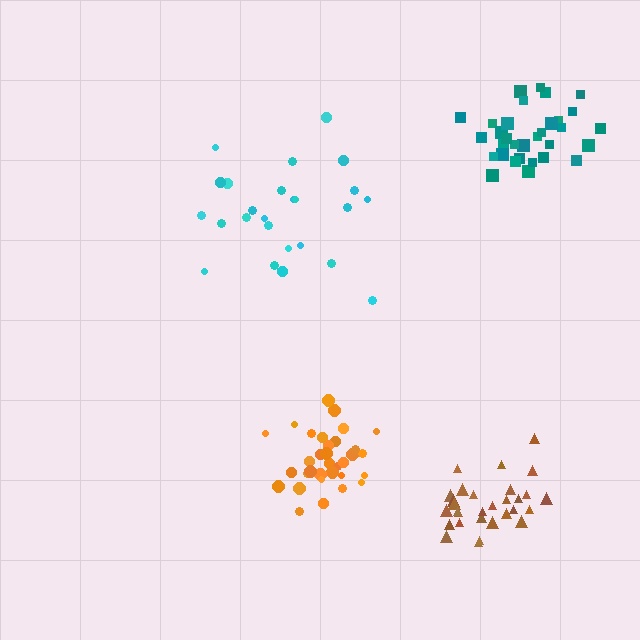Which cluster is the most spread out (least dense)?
Cyan.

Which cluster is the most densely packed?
Teal.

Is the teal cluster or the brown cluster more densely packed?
Teal.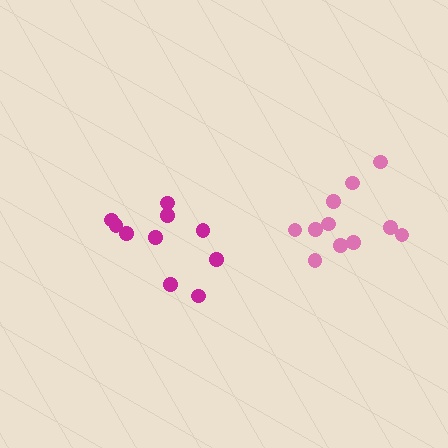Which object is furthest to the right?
The pink cluster is rightmost.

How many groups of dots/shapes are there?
There are 2 groups.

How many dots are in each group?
Group 1: 10 dots, Group 2: 11 dots (21 total).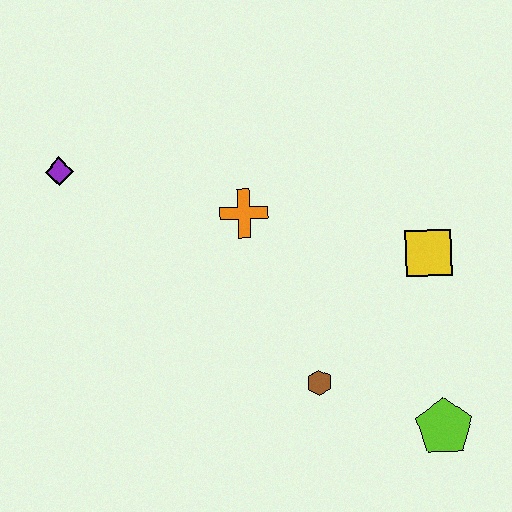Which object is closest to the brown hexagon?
The lime pentagon is closest to the brown hexagon.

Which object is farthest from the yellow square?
The purple diamond is farthest from the yellow square.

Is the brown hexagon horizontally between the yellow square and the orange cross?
Yes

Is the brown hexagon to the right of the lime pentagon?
No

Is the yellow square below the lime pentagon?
No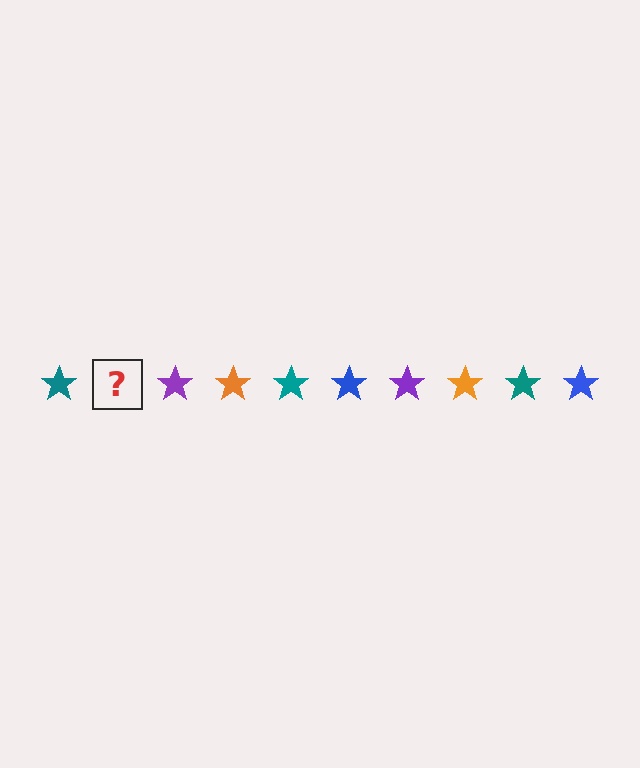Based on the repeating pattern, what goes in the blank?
The blank should be a blue star.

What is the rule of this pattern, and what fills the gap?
The rule is that the pattern cycles through teal, blue, purple, orange stars. The gap should be filled with a blue star.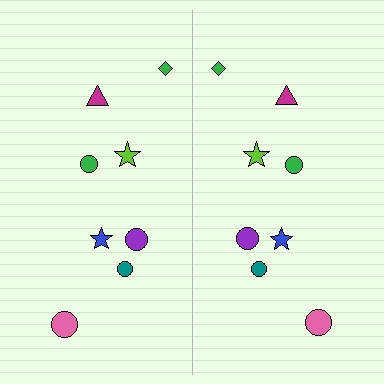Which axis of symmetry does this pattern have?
The pattern has a vertical axis of symmetry running through the center of the image.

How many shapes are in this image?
There are 16 shapes in this image.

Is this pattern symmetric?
Yes, this pattern has bilateral (reflection) symmetry.